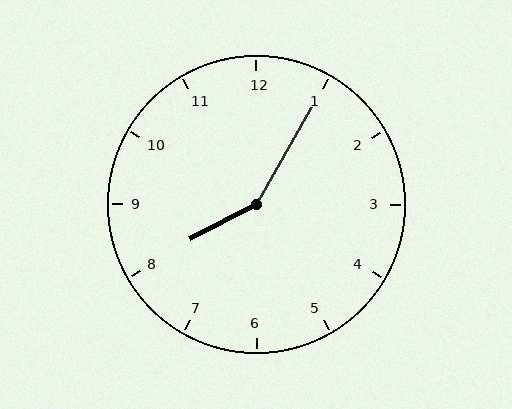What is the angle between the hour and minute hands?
Approximately 148 degrees.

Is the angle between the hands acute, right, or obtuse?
It is obtuse.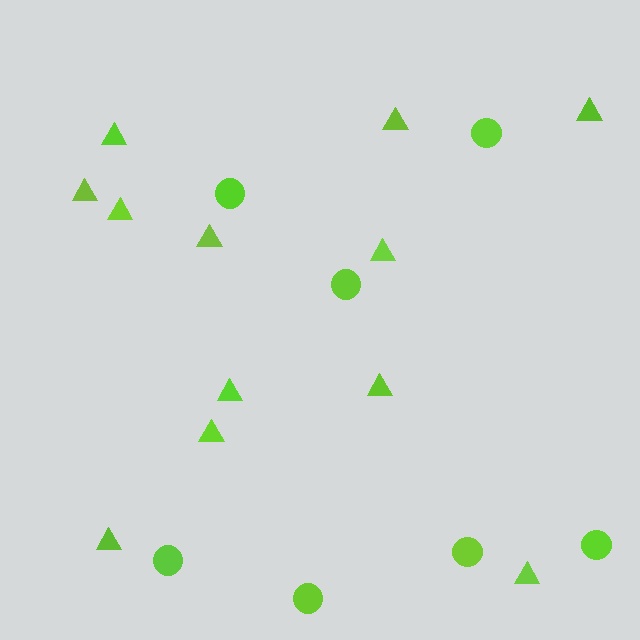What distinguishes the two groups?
There are 2 groups: one group of circles (7) and one group of triangles (12).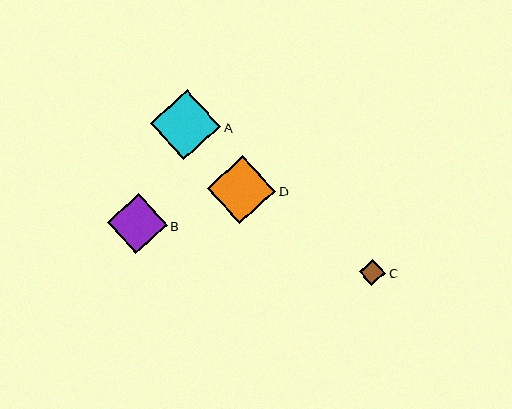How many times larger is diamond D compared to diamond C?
Diamond D is approximately 2.6 times the size of diamond C.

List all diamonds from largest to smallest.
From largest to smallest: A, D, B, C.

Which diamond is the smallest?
Diamond C is the smallest with a size of approximately 26 pixels.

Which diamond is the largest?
Diamond A is the largest with a size of approximately 70 pixels.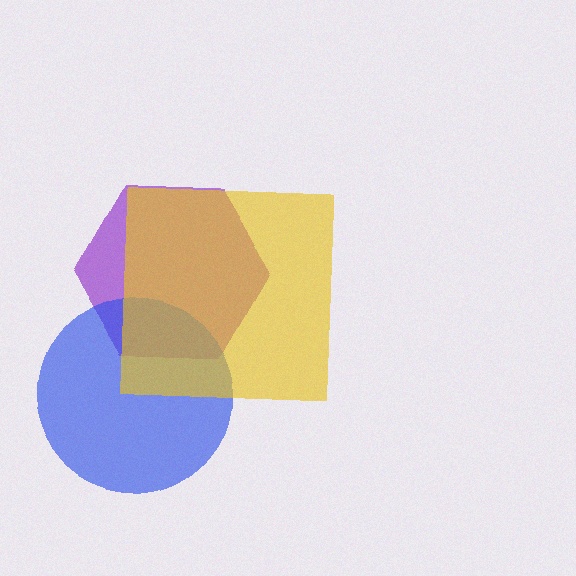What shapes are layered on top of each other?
The layered shapes are: a purple hexagon, a blue circle, a yellow square.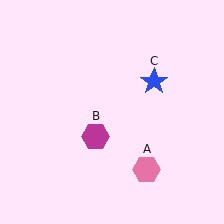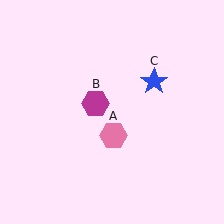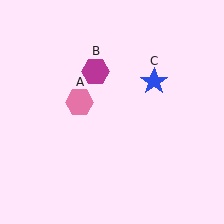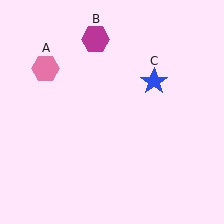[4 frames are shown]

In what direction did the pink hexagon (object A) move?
The pink hexagon (object A) moved up and to the left.